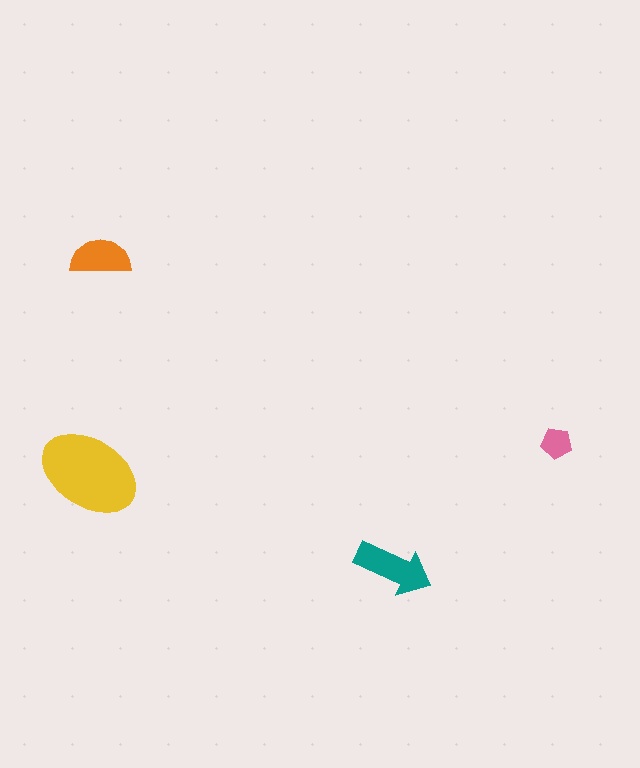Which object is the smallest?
The pink pentagon.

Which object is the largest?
The yellow ellipse.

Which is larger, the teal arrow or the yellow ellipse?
The yellow ellipse.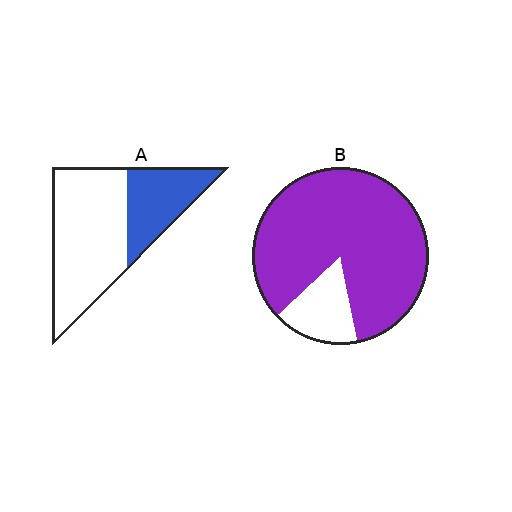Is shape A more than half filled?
No.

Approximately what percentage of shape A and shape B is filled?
A is approximately 35% and B is approximately 85%.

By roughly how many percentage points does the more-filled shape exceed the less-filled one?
By roughly 50 percentage points (B over A).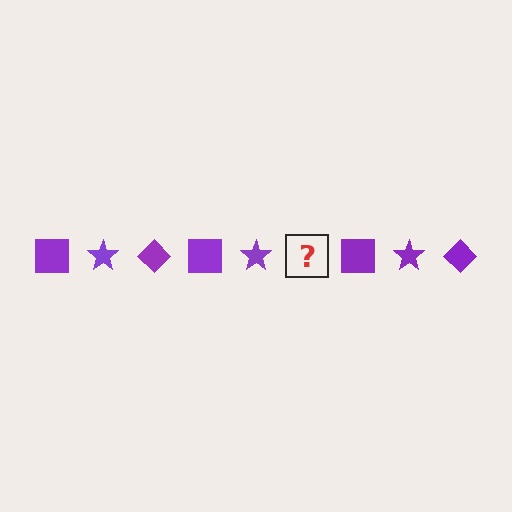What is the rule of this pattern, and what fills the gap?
The rule is that the pattern cycles through square, star, diamond shapes in purple. The gap should be filled with a purple diamond.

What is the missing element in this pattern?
The missing element is a purple diamond.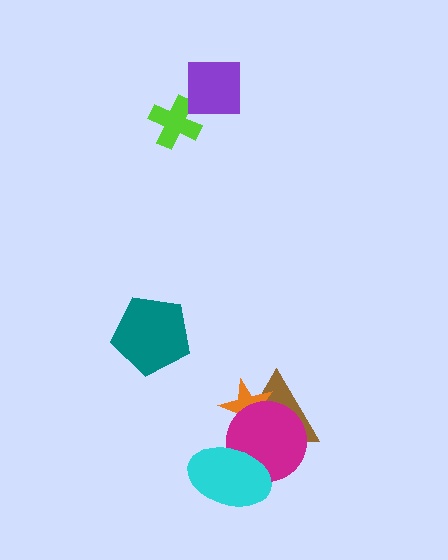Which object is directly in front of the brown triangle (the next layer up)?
The orange star is directly in front of the brown triangle.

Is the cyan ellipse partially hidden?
No, no other shape covers it.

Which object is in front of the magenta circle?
The cyan ellipse is in front of the magenta circle.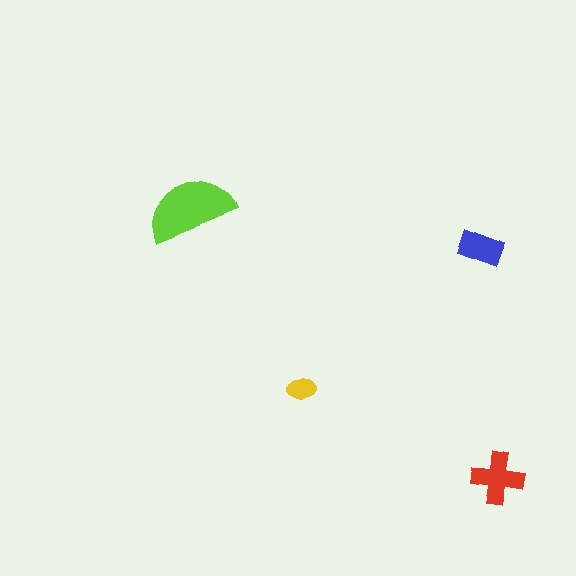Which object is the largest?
The lime semicircle.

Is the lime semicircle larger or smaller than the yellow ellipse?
Larger.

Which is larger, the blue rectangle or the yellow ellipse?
The blue rectangle.